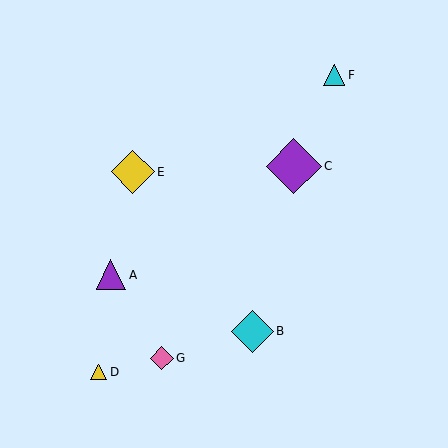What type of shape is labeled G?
Shape G is a pink diamond.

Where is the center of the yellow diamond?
The center of the yellow diamond is at (133, 172).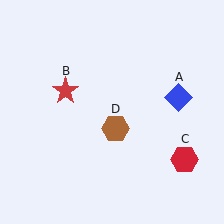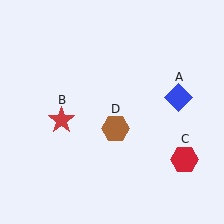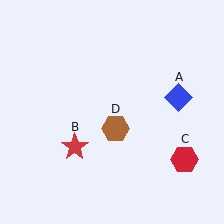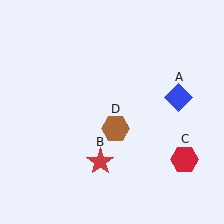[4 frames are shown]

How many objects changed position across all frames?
1 object changed position: red star (object B).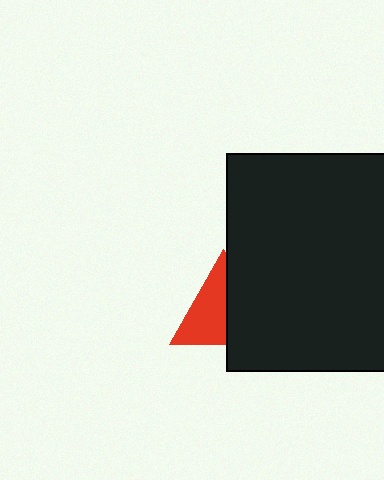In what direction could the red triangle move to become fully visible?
The red triangle could move left. That would shift it out from behind the black rectangle entirely.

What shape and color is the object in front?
The object in front is a black rectangle.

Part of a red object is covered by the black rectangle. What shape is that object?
It is a triangle.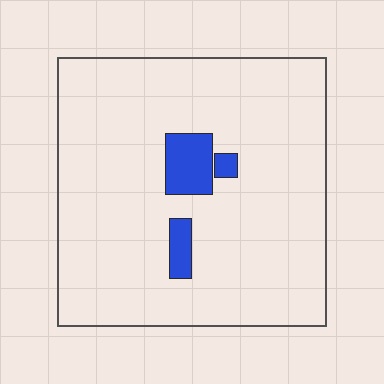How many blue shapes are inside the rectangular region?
3.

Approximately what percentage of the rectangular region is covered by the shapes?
Approximately 5%.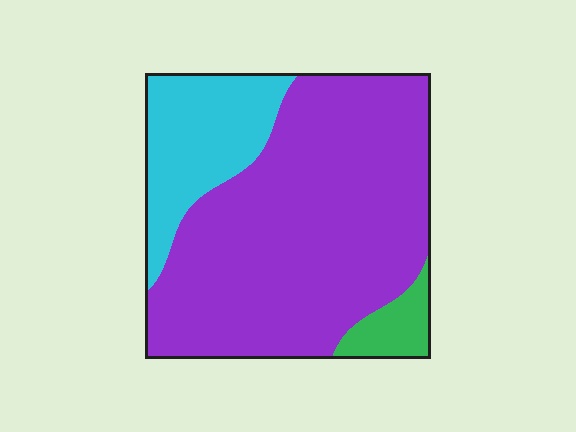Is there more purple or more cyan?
Purple.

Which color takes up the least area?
Green, at roughly 5%.